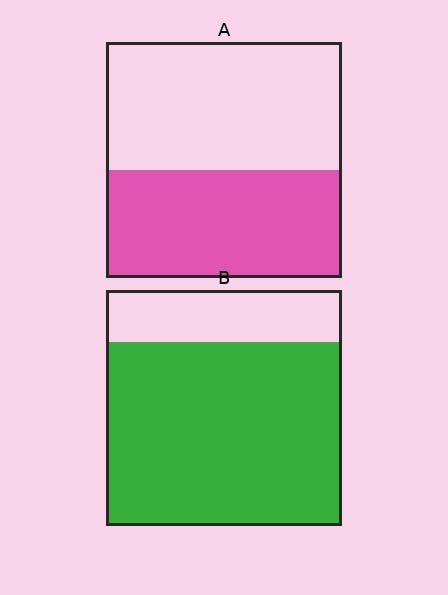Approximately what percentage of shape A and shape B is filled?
A is approximately 45% and B is approximately 80%.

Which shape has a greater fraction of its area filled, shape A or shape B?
Shape B.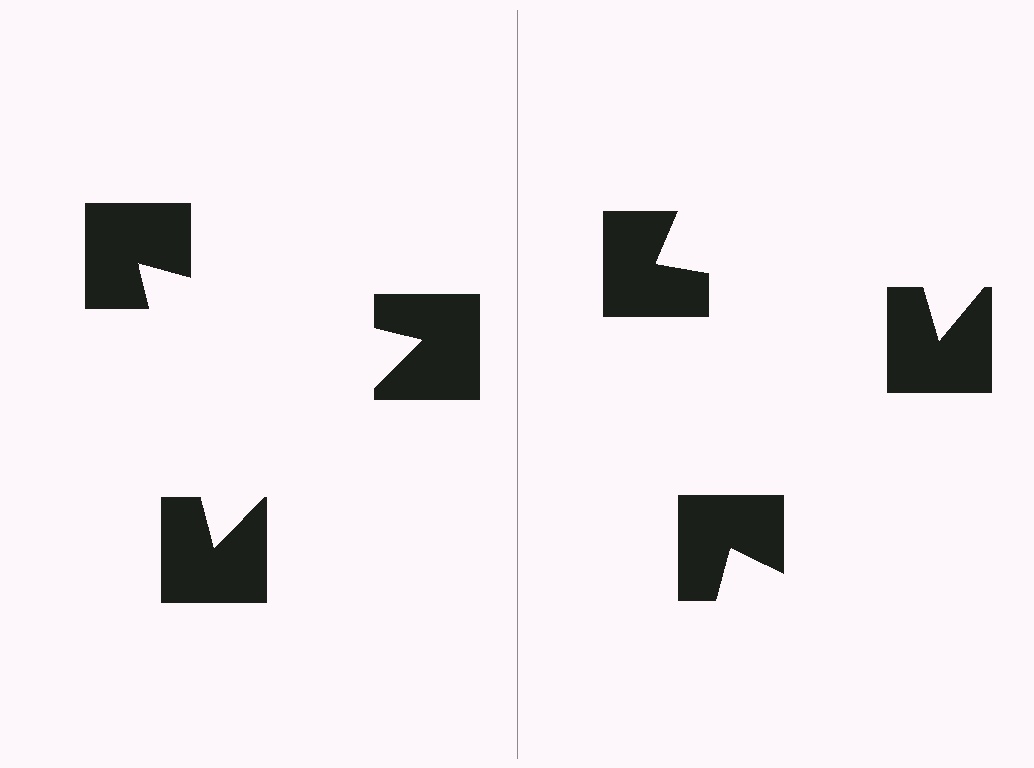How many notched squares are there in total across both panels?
6 — 3 on each side.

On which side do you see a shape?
An illusory triangle appears on the left side. On the right side the wedge cuts are rotated, so no coherent shape forms.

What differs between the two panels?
The notched squares are positioned identically on both sides; only the wedge orientations differ. On the left they align to a triangle; on the right they are misaligned.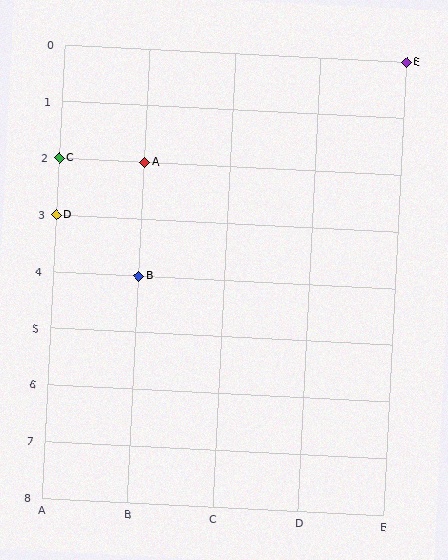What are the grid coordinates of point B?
Point B is at grid coordinates (B, 4).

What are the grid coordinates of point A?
Point A is at grid coordinates (B, 2).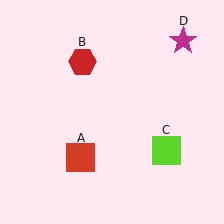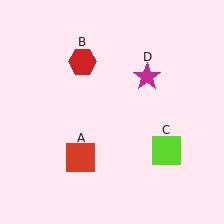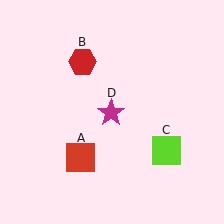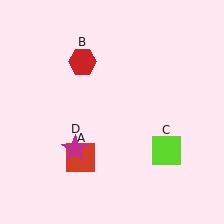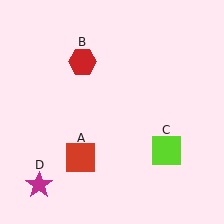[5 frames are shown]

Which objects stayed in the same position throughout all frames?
Red square (object A) and red hexagon (object B) and lime square (object C) remained stationary.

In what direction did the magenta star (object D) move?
The magenta star (object D) moved down and to the left.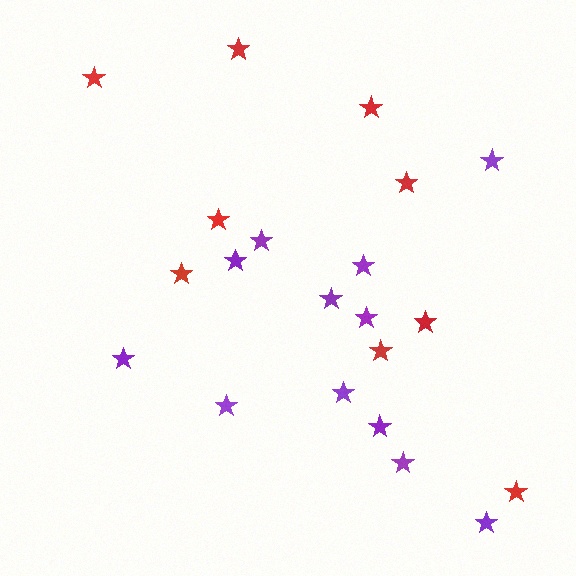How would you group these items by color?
There are 2 groups: one group of purple stars (12) and one group of red stars (9).